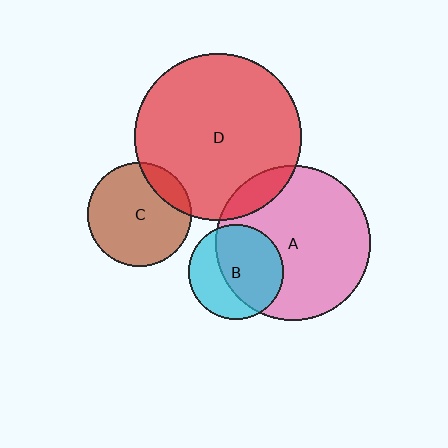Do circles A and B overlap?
Yes.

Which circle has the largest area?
Circle D (red).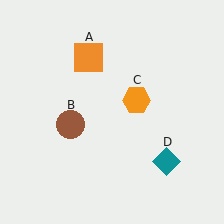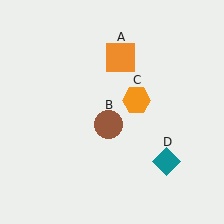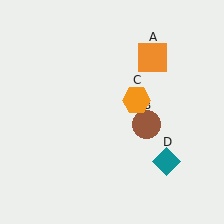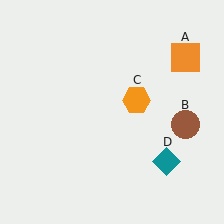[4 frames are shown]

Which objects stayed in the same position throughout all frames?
Orange hexagon (object C) and teal diamond (object D) remained stationary.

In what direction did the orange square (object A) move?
The orange square (object A) moved right.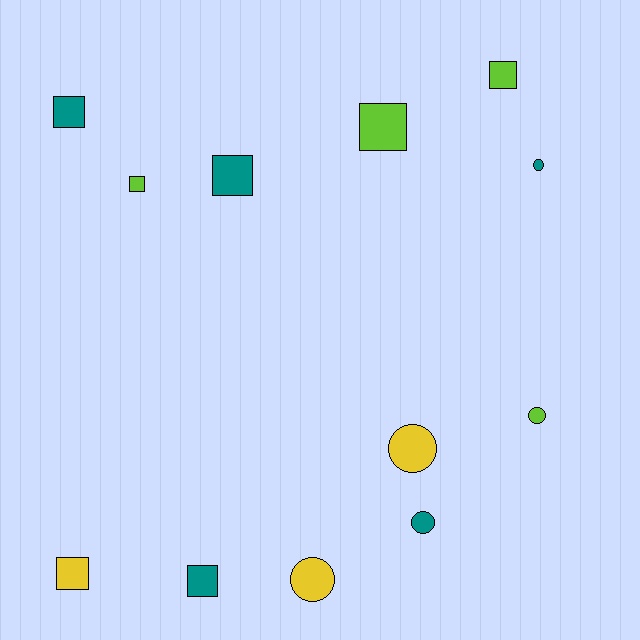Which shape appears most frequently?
Square, with 7 objects.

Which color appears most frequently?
Teal, with 5 objects.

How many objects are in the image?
There are 12 objects.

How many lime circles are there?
There is 1 lime circle.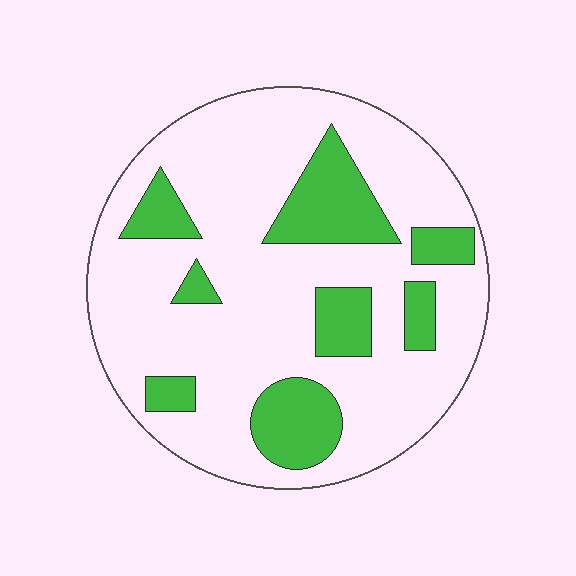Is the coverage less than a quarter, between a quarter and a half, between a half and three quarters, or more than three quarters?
Less than a quarter.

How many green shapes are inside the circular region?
8.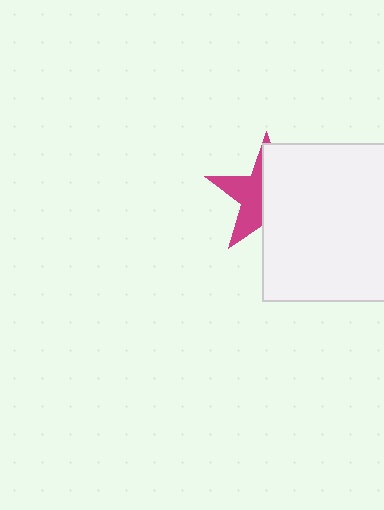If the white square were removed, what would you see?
You would see the complete magenta star.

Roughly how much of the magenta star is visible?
A small part of it is visible (roughly 43%).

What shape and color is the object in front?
The object in front is a white square.